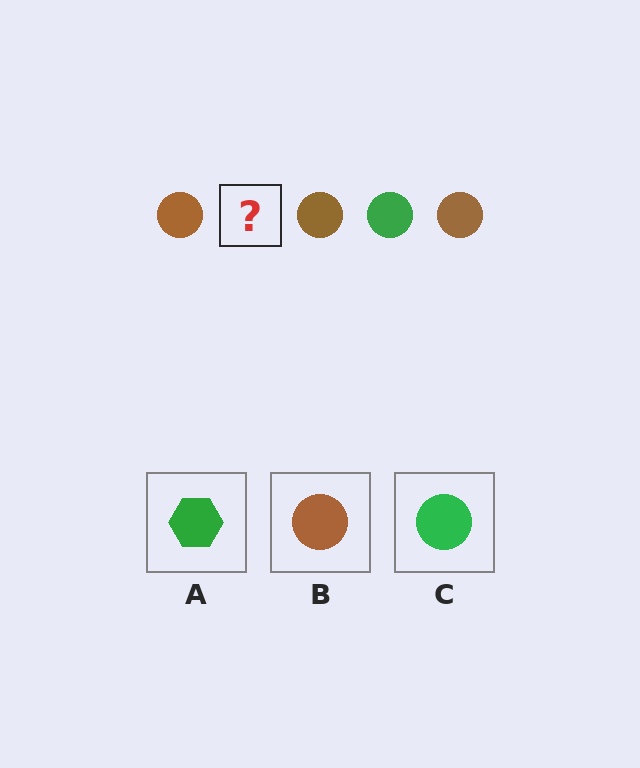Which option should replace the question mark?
Option C.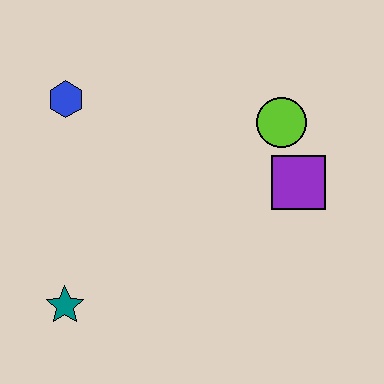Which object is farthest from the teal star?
The lime circle is farthest from the teal star.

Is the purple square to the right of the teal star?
Yes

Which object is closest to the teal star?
The blue hexagon is closest to the teal star.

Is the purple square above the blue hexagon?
No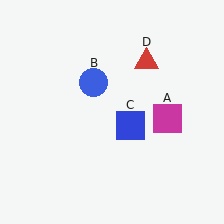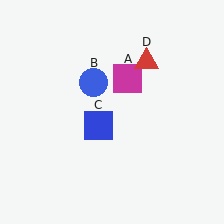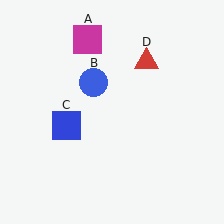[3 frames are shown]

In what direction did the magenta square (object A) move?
The magenta square (object A) moved up and to the left.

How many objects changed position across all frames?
2 objects changed position: magenta square (object A), blue square (object C).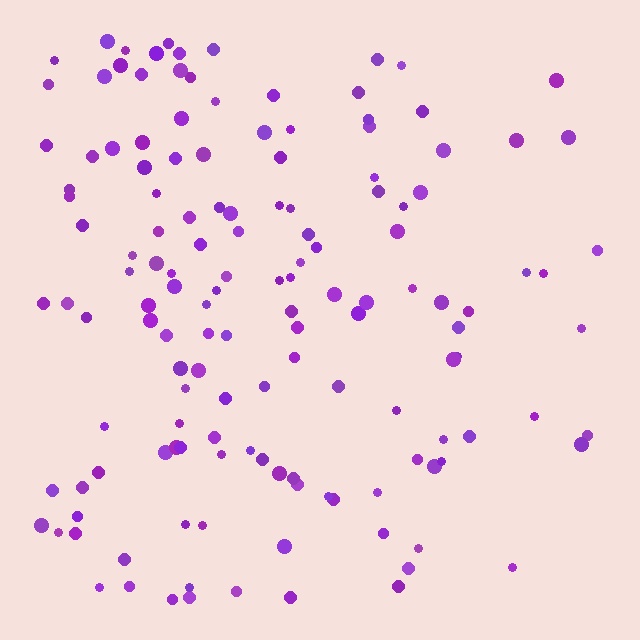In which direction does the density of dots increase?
From right to left, with the left side densest.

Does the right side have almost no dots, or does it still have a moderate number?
Still a moderate number, just noticeably fewer than the left.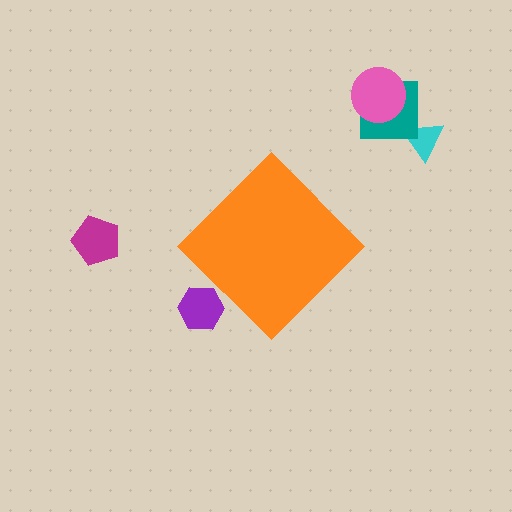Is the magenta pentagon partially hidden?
No, the magenta pentagon is fully visible.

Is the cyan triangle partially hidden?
No, the cyan triangle is fully visible.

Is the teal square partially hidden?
No, the teal square is fully visible.